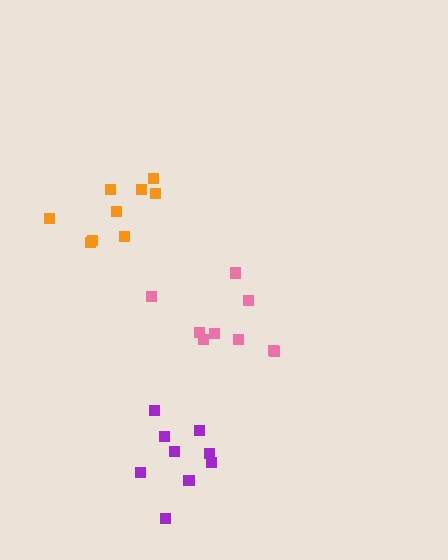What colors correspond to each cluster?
The clusters are colored: orange, pink, purple.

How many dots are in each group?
Group 1: 9 dots, Group 2: 9 dots, Group 3: 9 dots (27 total).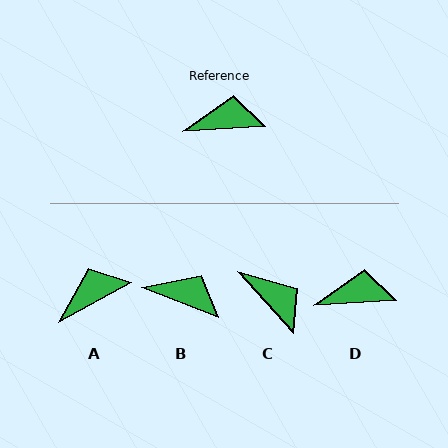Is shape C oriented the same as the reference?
No, it is off by about 50 degrees.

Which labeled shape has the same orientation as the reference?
D.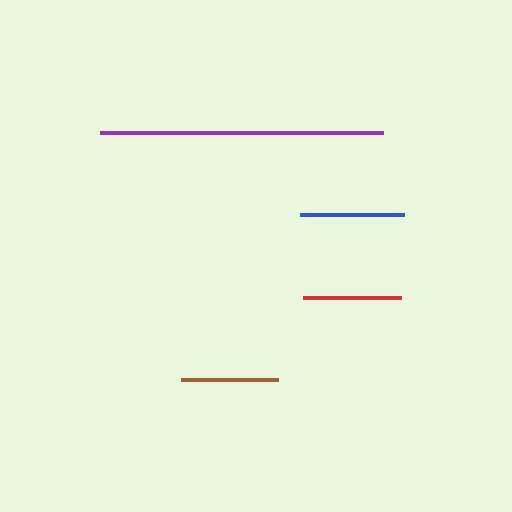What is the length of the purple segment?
The purple segment is approximately 283 pixels long.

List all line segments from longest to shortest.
From longest to shortest: purple, blue, red, brown.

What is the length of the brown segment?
The brown segment is approximately 97 pixels long.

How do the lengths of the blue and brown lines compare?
The blue and brown lines are approximately the same length.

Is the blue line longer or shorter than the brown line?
The blue line is longer than the brown line.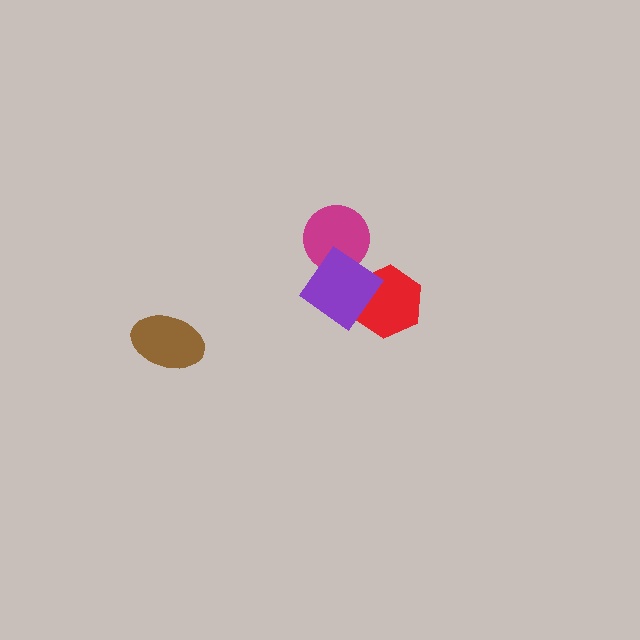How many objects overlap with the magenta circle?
1 object overlaps with the magenta circle.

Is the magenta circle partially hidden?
Yes, it is partially covered by another shape.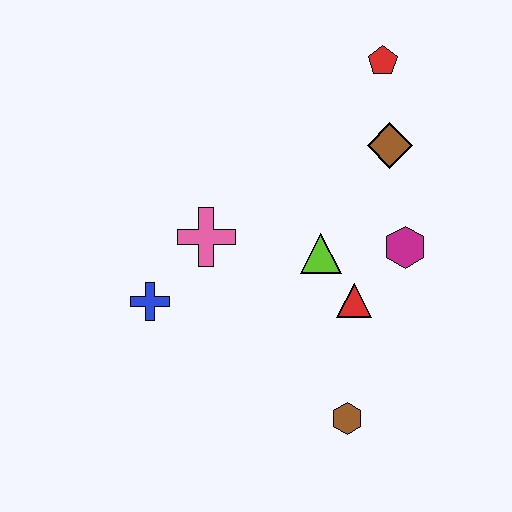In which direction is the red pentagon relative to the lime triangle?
The red pentagon is above the lime triangle.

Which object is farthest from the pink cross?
The red pentagon is farthest from the pink cross.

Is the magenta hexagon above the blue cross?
Yes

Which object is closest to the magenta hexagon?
The red triangle is closest to the magenta hexagon.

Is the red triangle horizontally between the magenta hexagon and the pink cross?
Yes